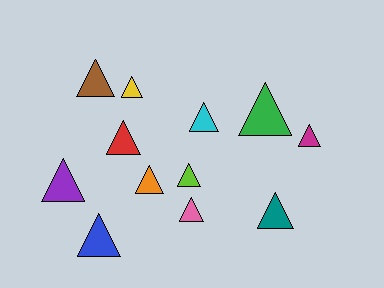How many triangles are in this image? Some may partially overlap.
There are 12 triangles.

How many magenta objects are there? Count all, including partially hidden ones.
There is 1 magenta object.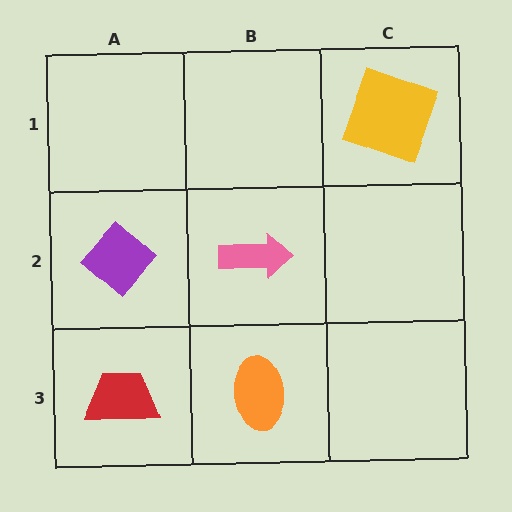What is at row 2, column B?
A pink arrow.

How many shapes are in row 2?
2 shapes.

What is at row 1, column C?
A yellow square.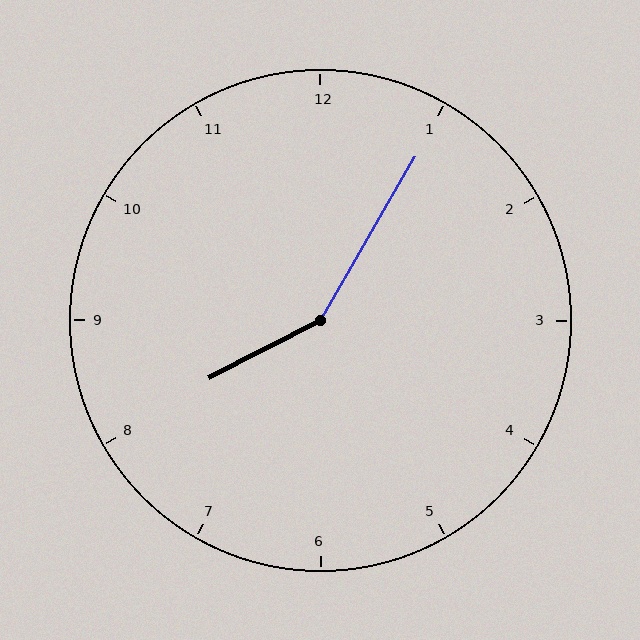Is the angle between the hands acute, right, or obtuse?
It is obtuse.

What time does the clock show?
8:05.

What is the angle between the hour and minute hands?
Approximately 148 degrees.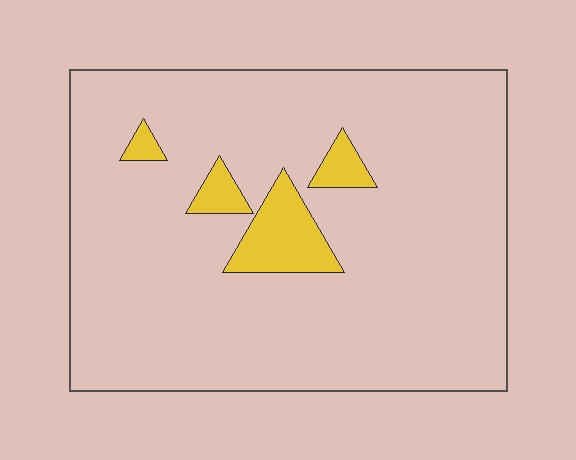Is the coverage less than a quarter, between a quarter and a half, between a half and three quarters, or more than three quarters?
Less than a quarter.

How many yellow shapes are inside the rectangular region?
4.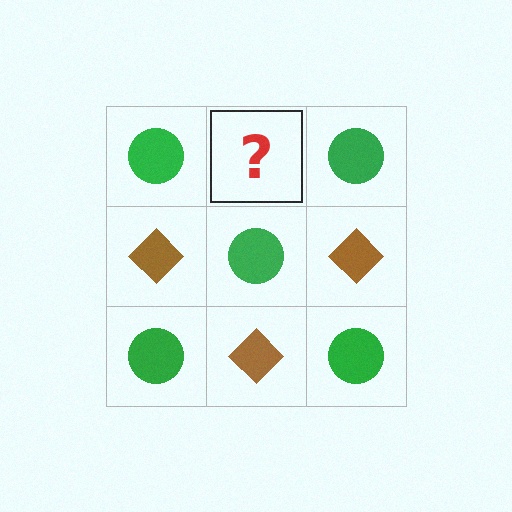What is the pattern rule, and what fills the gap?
The rule is that it alternates green circle and brown diamond in a checkerboard pattern. The gap should be filled with a brown diamond.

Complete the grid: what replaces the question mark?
The question mark should be replaced with a brown diamond.